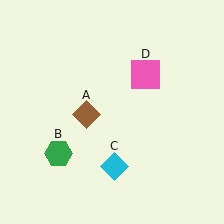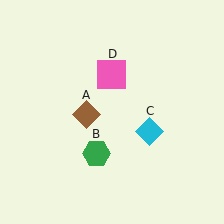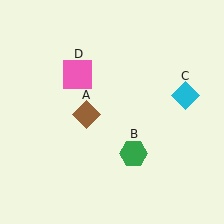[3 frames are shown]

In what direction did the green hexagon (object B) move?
The green hexagon (object B) moved right.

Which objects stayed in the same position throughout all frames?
Brown diamond (object A) remained stationary.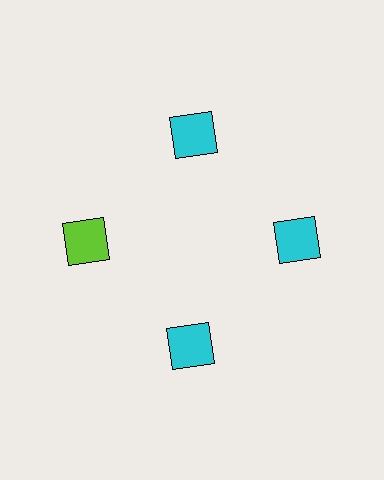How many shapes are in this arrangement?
There are 4 shapes arranged in a ring pattern.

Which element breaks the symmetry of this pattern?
The lime square at roughly the 9 o'clock position breaks the symmetry. All other shapes are cyan squares.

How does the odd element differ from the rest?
It has a different color: lime instead of cyan.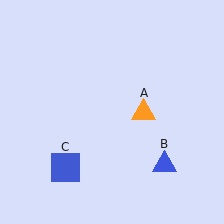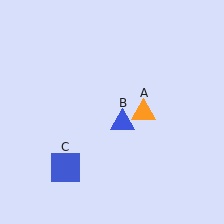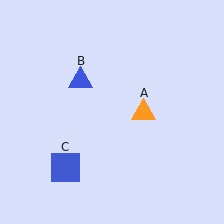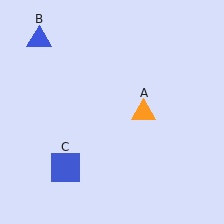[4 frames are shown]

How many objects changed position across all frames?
1 object changed position: blue triangle (object B).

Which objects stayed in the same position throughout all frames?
Orange triangle (object A) and blue square (object C) remained stationary.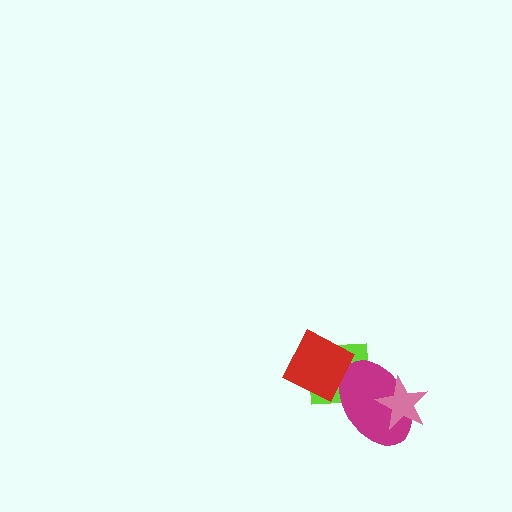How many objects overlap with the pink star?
1 object overlaps with the pink star.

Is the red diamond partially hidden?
No, no other shape covers it.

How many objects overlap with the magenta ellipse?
3 objects overlap with the magenta ellipse.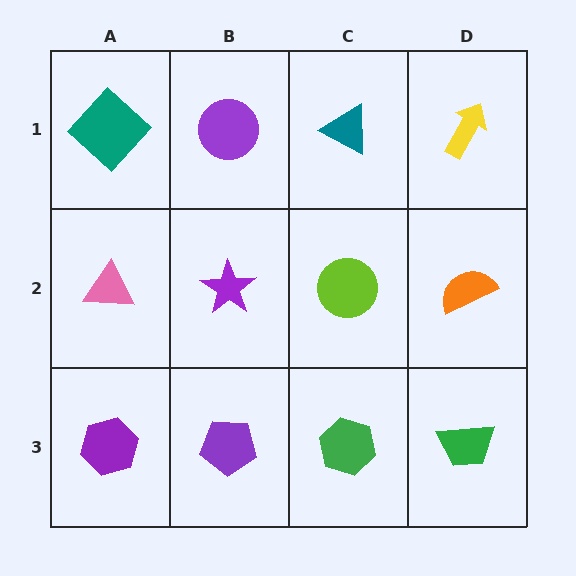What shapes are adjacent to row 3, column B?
A purple star (row 2, column B), a purple hexagon (row 3, column A), a green hexagon (row 3, column C).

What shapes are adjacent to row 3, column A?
A pink triangle (row 2, column A), a purple pentagon (row 3, column B).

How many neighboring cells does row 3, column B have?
3.